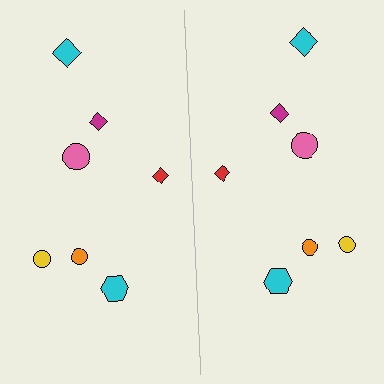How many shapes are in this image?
There are 14 shapes in this image.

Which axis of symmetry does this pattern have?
The pattern has a vertical axis of symmetry running through the center of the image.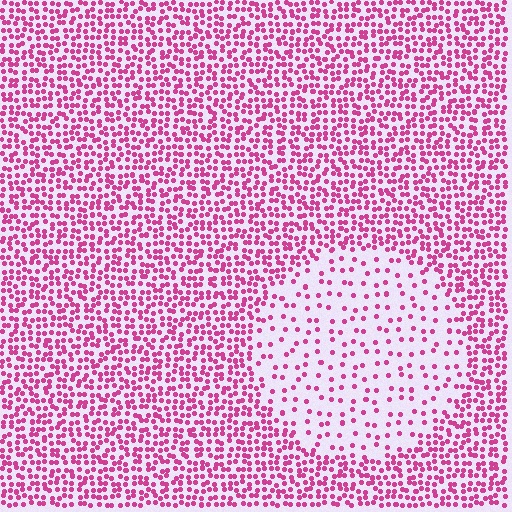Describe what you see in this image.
The image contains small magenta elements arranged at two different densities. A circle-shaped region is visible where the elements are less densely packed than the surrounding area.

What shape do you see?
I see a circle.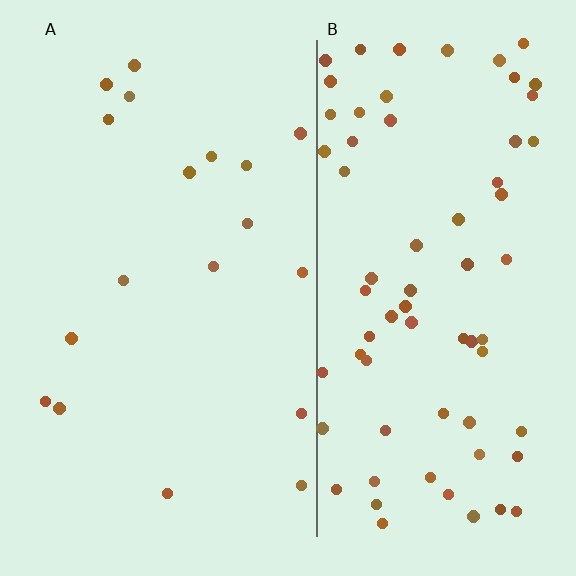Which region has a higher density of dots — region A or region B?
B (the right).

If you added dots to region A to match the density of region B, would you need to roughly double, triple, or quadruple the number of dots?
Approximately quadruple.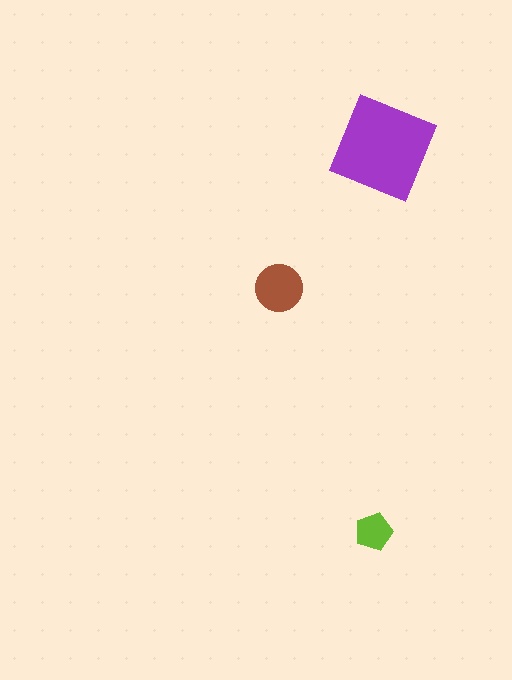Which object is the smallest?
The lime pentagon.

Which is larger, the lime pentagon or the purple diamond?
The purple diamond.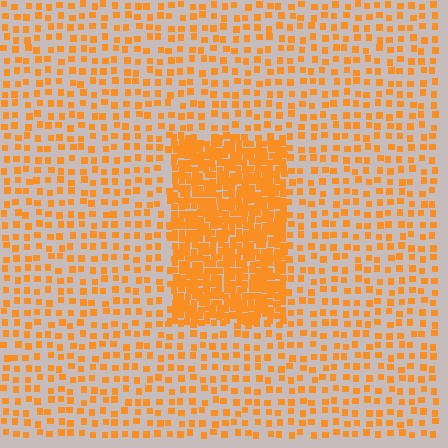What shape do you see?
I see a rectangle.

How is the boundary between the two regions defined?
The boundary is defined by a change in element density (approximately 3.0x ratio). All elements are the same color, size, and shape.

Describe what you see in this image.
The image contains small orange elements arranged at two different densities. A rectangle-shaped region is visible where the elements are more densely packed than the surrounding area.